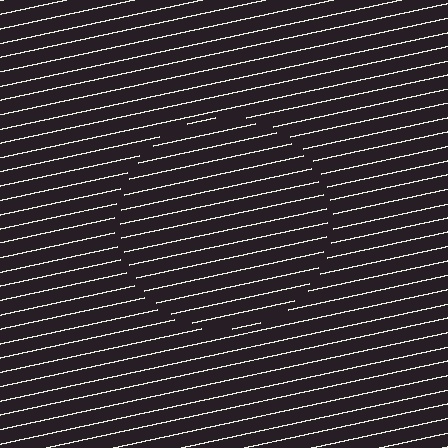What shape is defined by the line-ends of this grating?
An illusory circle. The interior of the shape contains the same grating, shifted by half a period — the contour is defined by the phase discontinuity where line-ends from the inner and outer gratings abut.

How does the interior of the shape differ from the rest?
The interior of the shape contains the same grating, shifted by half a period — the contour is defined by the phase discontinuity where line-ends from the inner and outer gratings abut.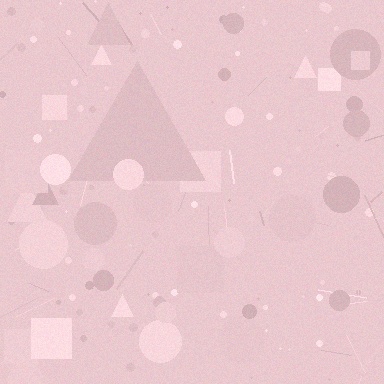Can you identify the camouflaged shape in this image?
The camouflaged shape is a triangle.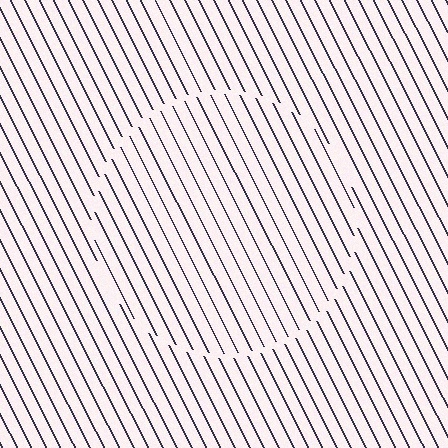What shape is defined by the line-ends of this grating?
An illusory circle. The interior of the shape contains the same grating, shifted by half a period — the contour is defined by the phase discontinuity where line-ends from the inner and outer gratings abut.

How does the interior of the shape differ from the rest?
The interior of the shape contains the same grating, shifted by half a period — the contour is defined by the phase discontinuity where line-ends from the inner and outer gratings abut.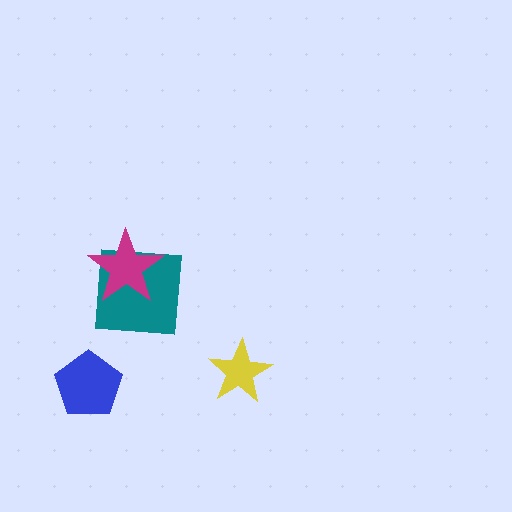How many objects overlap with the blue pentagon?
0 objects overlap with the blue pentagon.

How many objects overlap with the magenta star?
1 object overlaps with the magenta star.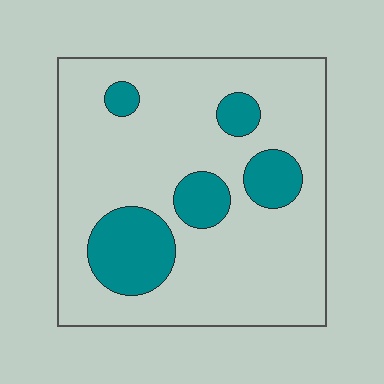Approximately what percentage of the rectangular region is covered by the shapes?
Approximately 20%.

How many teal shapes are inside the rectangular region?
5.